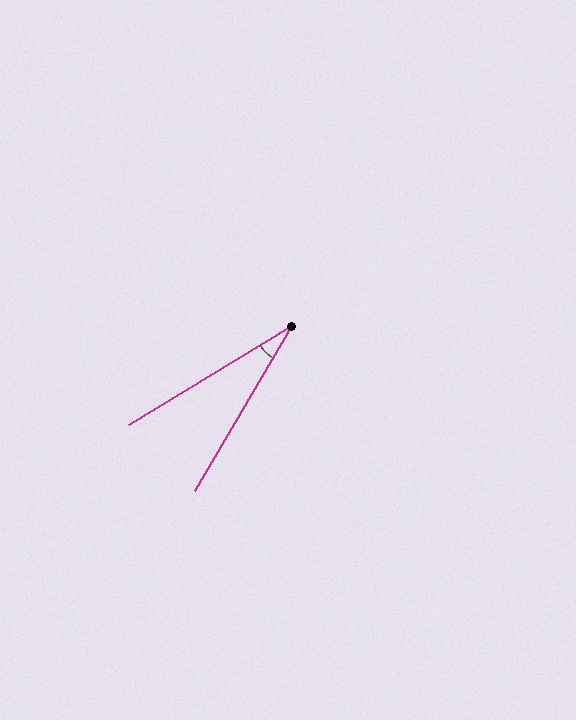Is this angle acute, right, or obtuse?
It is acute.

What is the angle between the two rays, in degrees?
Approximately 28 degrees.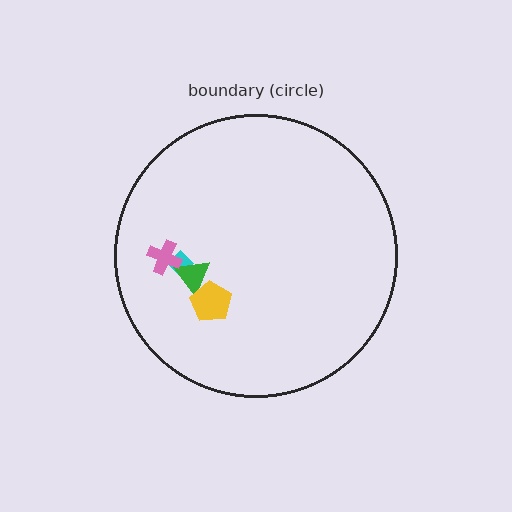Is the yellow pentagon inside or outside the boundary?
Inside.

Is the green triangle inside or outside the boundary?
Inside.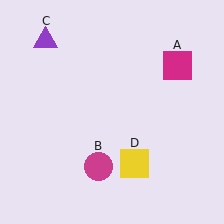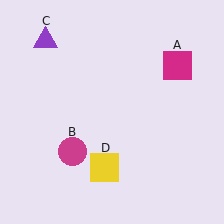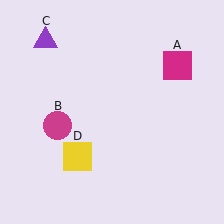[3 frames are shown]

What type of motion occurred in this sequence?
The magenta circle (object B), yellow square (object D) rotated clockwise around the center of the scene.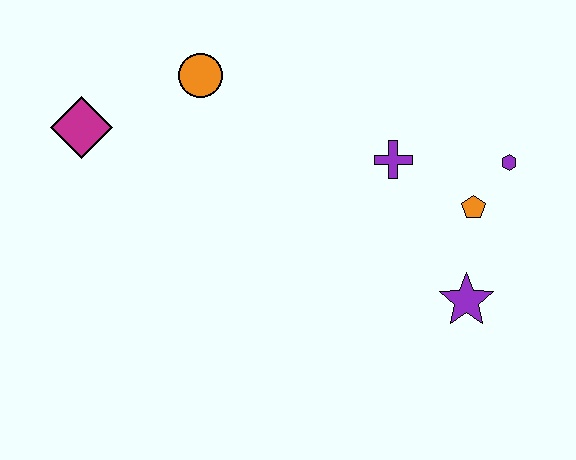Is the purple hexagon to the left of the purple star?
No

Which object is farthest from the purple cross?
The magenta diamond is farthest from the purple cross.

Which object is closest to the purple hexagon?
The orange pentagon is closest to the purple hexagon.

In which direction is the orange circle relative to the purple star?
The orange circle is to the left of the purple star.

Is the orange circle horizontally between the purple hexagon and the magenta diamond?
Yes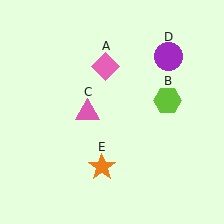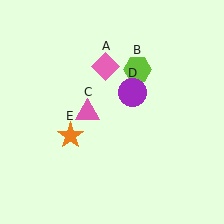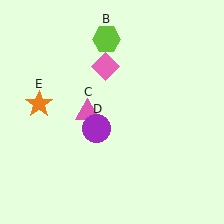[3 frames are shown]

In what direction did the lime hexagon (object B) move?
The lime hexagon (object B) moved up and to the left.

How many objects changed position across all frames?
3 objects changed position: lime hexagon (object B), purple circle (object D), orange star (object E).